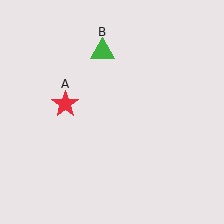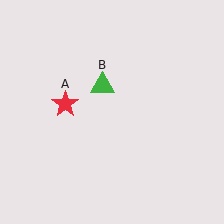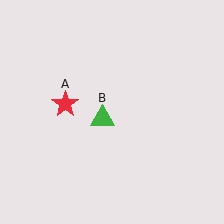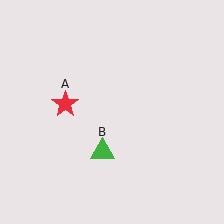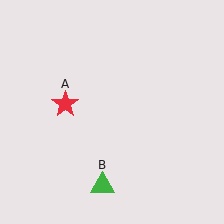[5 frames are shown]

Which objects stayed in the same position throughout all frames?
Red star (object A) remained stationary.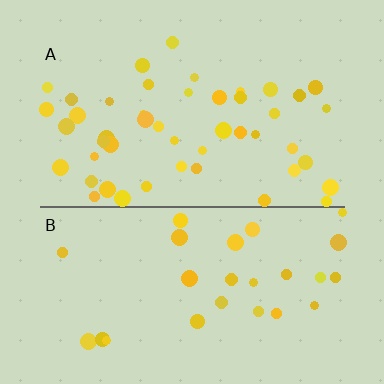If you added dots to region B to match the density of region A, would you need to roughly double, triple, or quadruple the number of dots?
Approximately double.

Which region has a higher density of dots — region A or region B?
A (the top).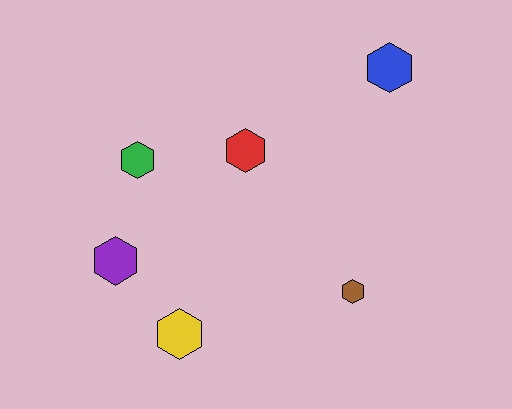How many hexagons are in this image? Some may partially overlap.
There are 6 hexagons.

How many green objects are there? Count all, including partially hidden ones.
There is 1 green object.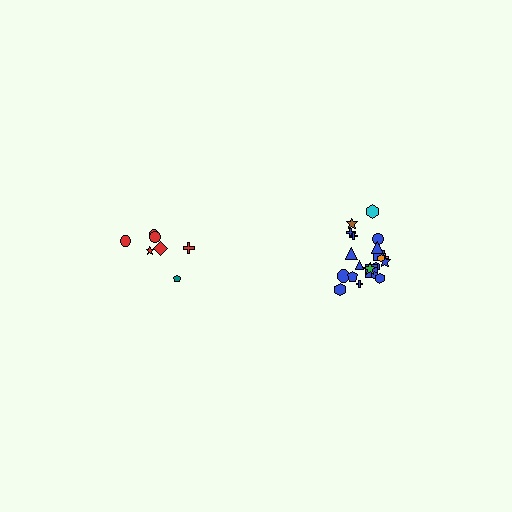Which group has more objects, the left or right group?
The right group.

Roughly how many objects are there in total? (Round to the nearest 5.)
Roughly 30 objects in total.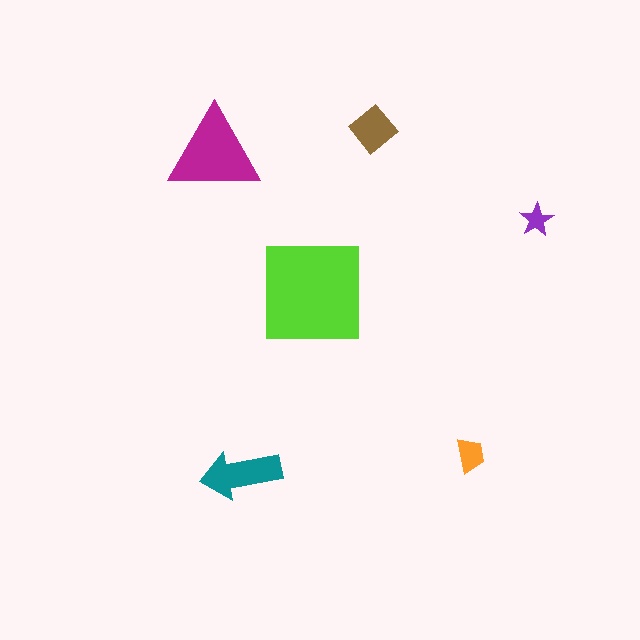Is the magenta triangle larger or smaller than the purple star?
Larger.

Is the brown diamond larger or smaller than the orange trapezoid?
Larger.